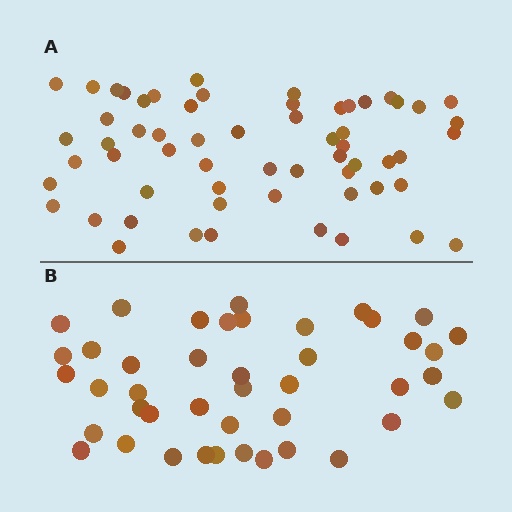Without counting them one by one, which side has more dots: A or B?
Region A (the top region) has more dots.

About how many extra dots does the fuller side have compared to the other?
Region A has approximately 15 more dots than region B.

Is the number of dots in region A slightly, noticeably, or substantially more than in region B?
Region A has noticeably more, but not dramatically so. The ratio is roughly 1.4 to 1.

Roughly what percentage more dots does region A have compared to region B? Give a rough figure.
About 40% more.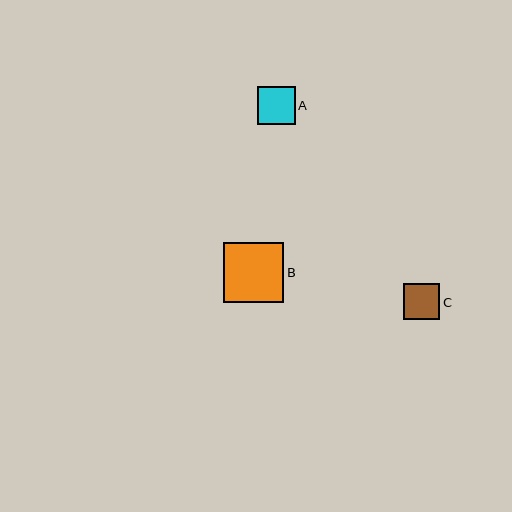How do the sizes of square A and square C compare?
Square A and square C are approximately the same size.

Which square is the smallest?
Square C is the smallest with a size of approximately 36 pixels.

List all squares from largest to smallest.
From largest to smallest: B, A, C.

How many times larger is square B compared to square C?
Square B is approximately 1.7 times the size of square C.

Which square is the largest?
Square B is the largest with a size of approximately 61 pixels.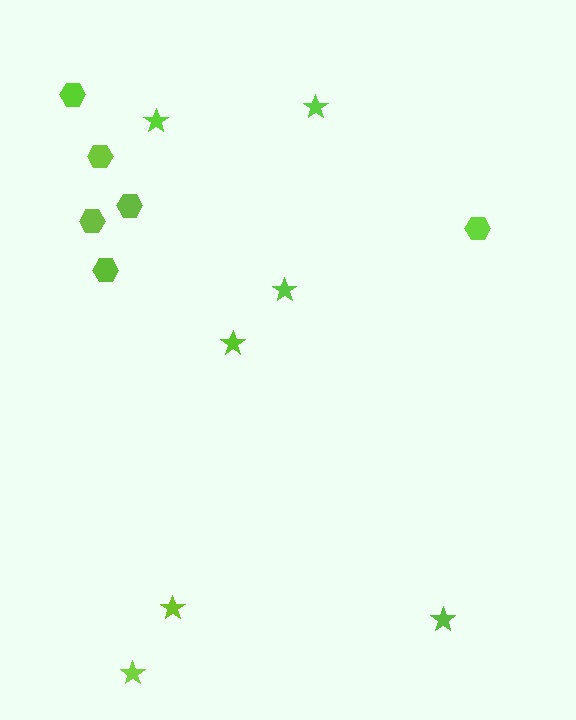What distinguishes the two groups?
There are 2 groups: one group of stars (7) and one group of hexagons (6).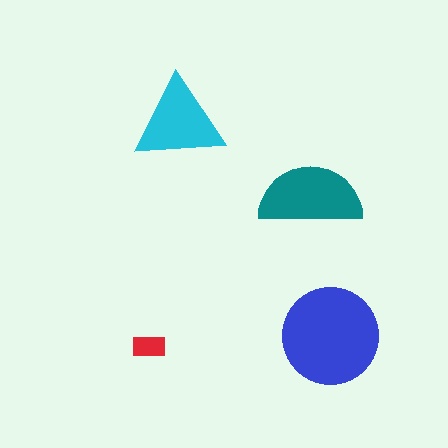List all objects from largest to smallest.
The blue circle, the teal semicircle, the cyan triangle, the red rectangle.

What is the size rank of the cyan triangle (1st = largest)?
3rd.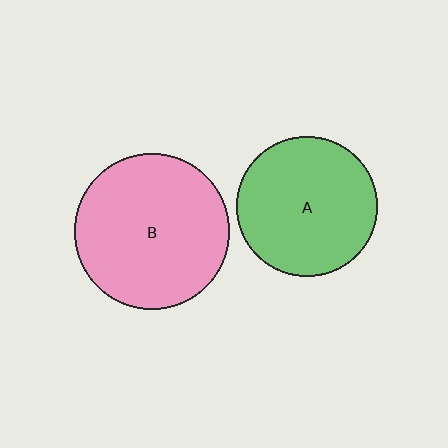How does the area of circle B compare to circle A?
Approximately 1.2 times.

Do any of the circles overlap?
No, none of the circles overlap.